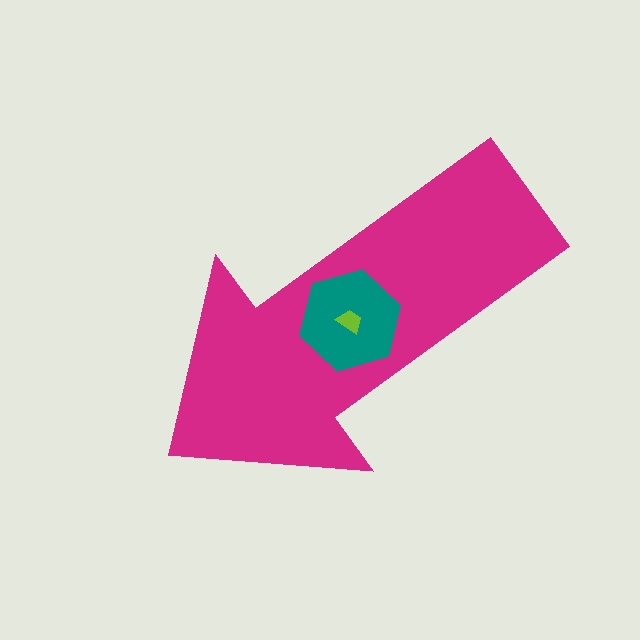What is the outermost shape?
The magenta arrow.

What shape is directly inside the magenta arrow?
The teal hexagon.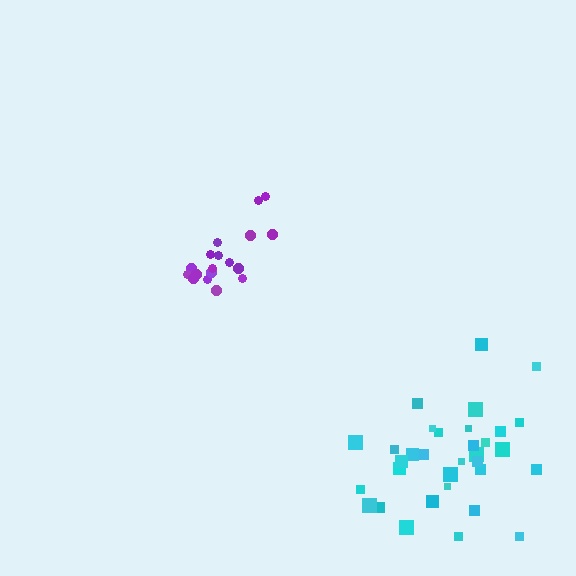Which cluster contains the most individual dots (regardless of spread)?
Cyan (33).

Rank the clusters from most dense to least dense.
purple, cyan.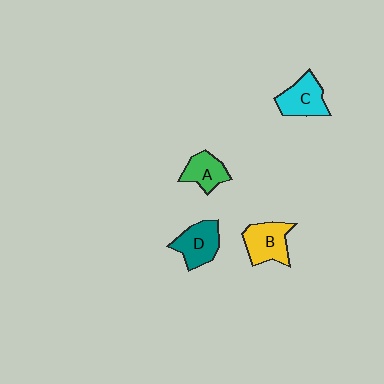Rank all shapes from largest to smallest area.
From largest to smallest: B (yellow), D (teal), C (cyan), A (green).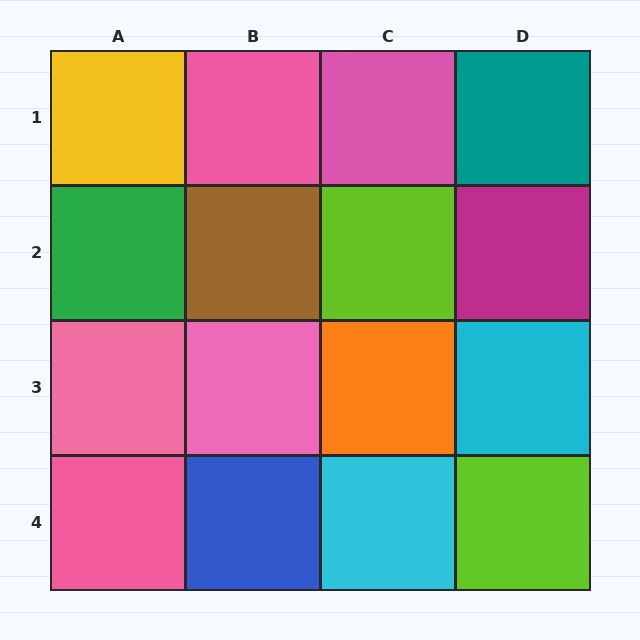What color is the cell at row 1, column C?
Pink.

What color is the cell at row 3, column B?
Pink.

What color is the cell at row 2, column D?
Magenta.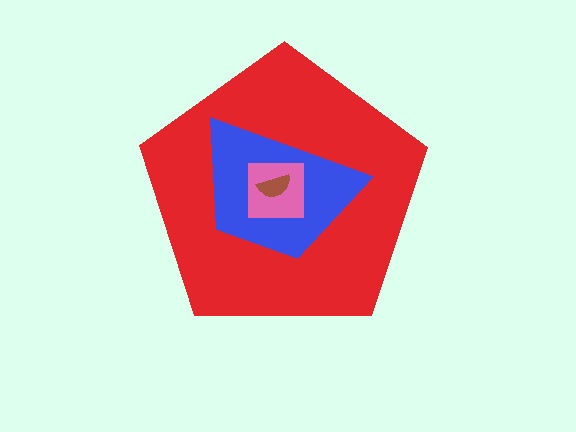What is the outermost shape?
The red pentagon.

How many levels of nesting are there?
4.